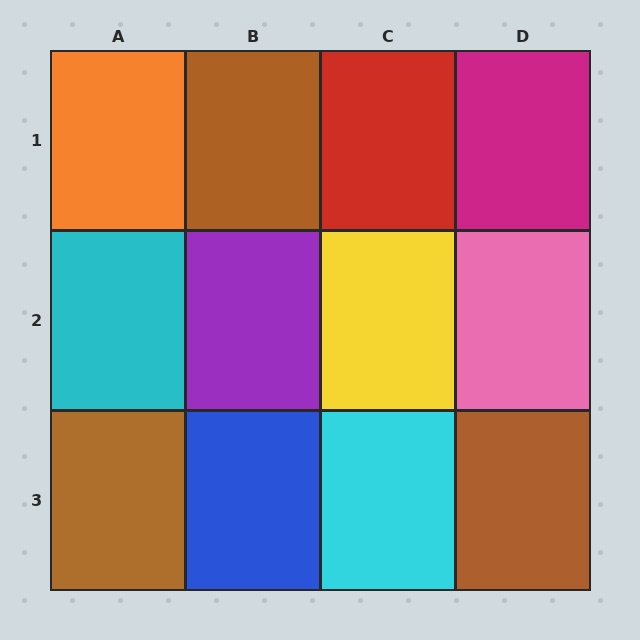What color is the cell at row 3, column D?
Brown.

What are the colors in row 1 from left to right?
Orange, brown, red, magenta.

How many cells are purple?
1 cell is purple.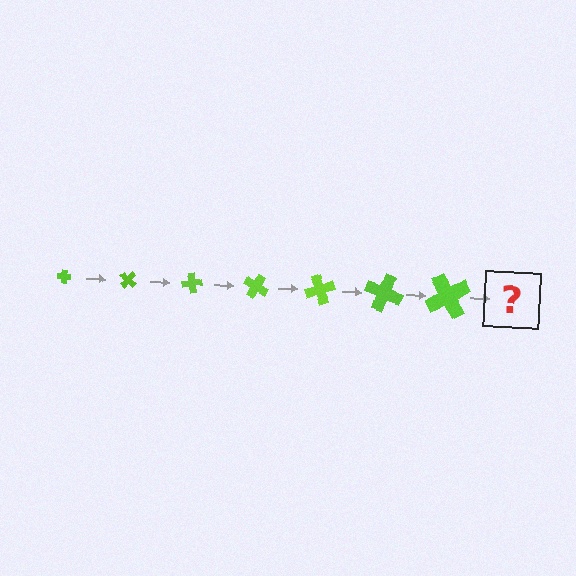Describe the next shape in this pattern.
It should be a cross, larger than the previous one and rotated 280 degrees from the start.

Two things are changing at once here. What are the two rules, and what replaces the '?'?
The two rules are that the cross grows larger each step and it rotates 40 degrees each step. The '?' should be a cross, larger than the previous one and rotated 280 degrees from the start.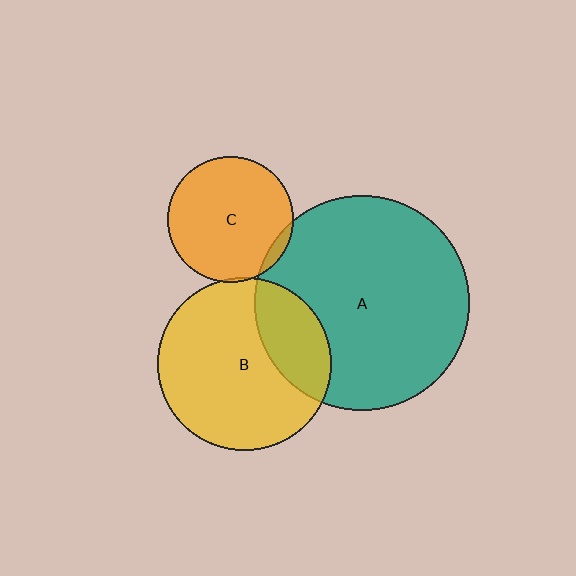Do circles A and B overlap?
Yes.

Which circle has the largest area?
Circle A (teal).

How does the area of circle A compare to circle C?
Approximately 2.9 times.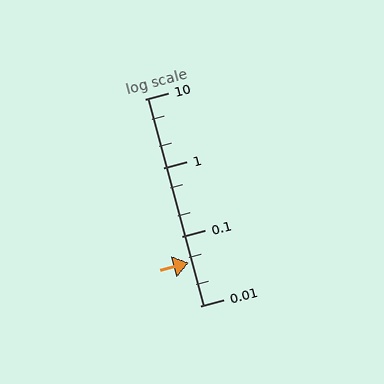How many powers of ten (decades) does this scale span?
The scale spans 3 decades, from 0.01 to 10.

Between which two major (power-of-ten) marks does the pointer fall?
The pointer is between 0.01 and 0.1.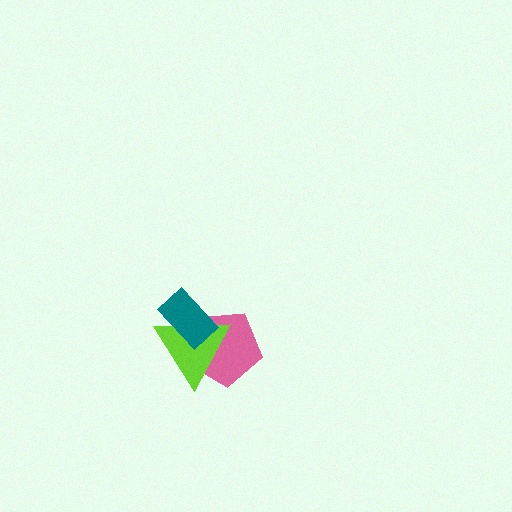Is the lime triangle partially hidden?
Yes, it is partially covered by another shape.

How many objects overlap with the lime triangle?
2 objects overlap with the lime triangle.